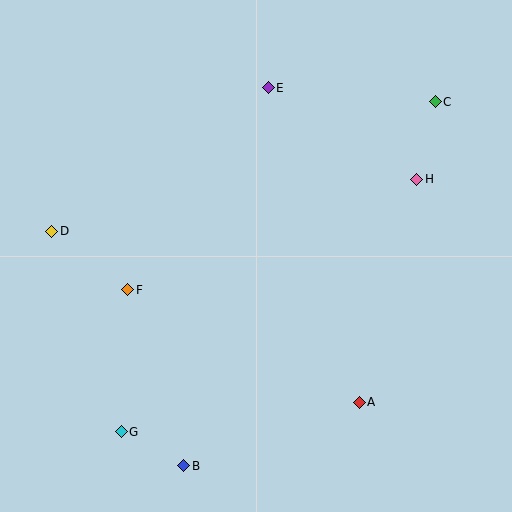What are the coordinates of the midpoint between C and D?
The midpoint between C and D is at (244, 166).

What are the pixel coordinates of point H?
Point H is at (417, 179).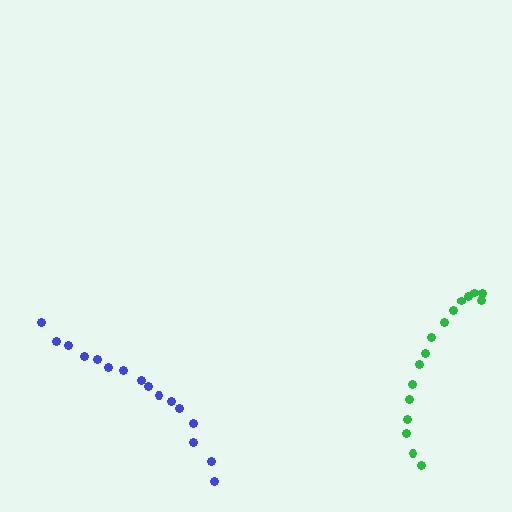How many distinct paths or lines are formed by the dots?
There are 2 distinct paths.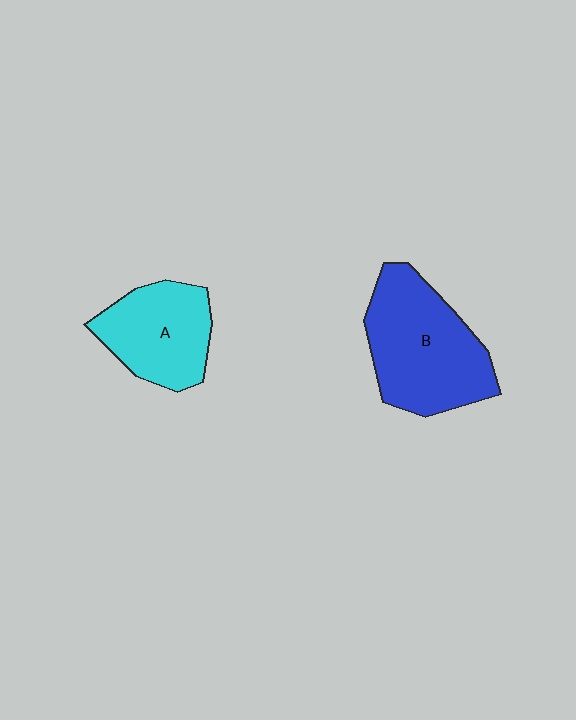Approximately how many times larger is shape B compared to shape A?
Approximately 1.4 times.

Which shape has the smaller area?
Shape A (cyan).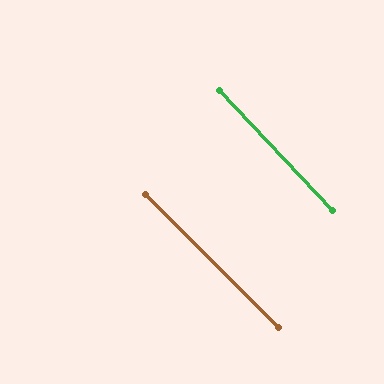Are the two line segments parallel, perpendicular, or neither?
Parallel — their directions differ by only 1.6°.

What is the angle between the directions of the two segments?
Approximately 2 degrees.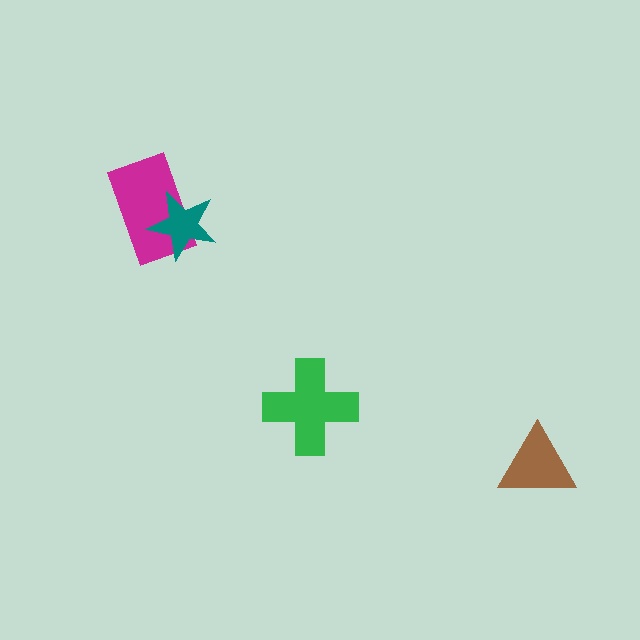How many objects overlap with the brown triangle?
0 objects overlap with the brown triangle.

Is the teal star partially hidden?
No, no other shape covers it.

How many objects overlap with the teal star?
1 object overlaps with the teal star.